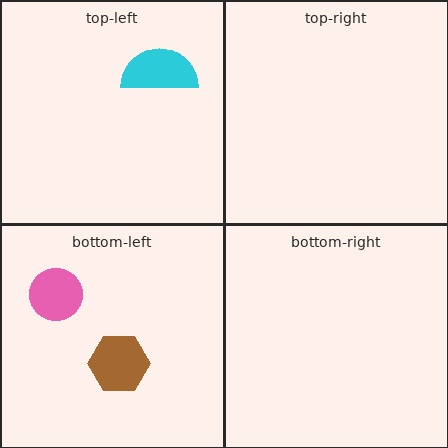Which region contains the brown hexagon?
The bottom-left region.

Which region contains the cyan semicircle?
The top-left region.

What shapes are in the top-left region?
The cyan semicircle.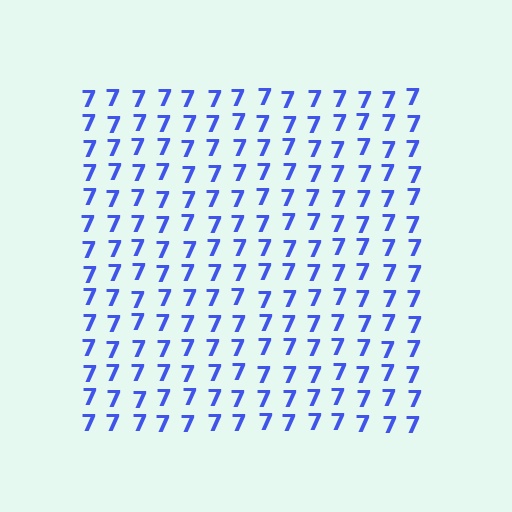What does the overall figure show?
The overall figure shows a square.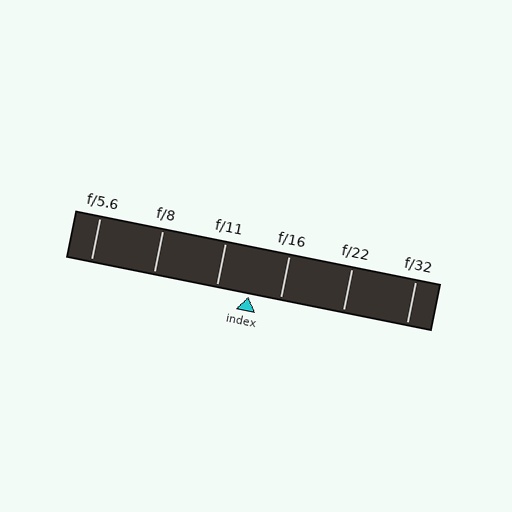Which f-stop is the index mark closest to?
The index mark is closest to f/16.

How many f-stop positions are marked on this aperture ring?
There are 6 f-stop positions marked.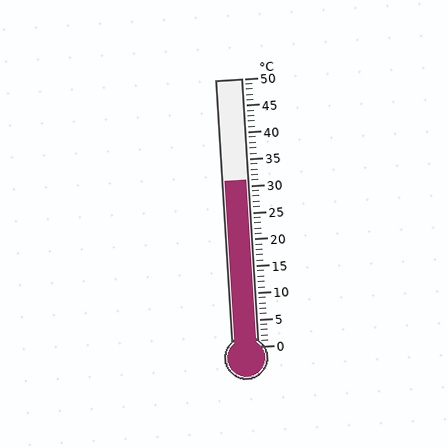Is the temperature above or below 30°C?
The temperature is above 30°C.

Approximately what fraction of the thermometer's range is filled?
The thermometer is filled to approximately 60% of its range.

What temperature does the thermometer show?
The thermometer shows approximately 31°C.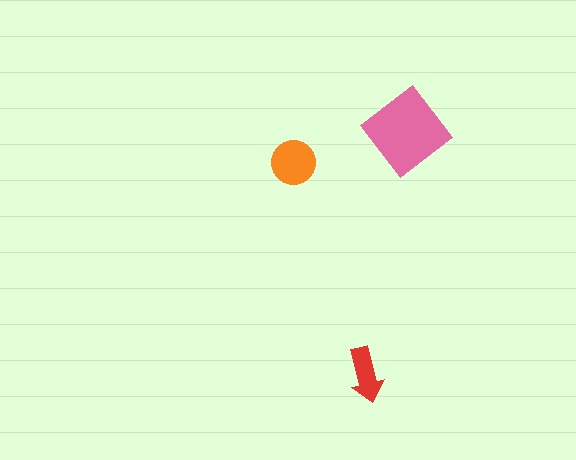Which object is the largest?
The pink diamond.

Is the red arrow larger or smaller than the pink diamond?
Smaller.